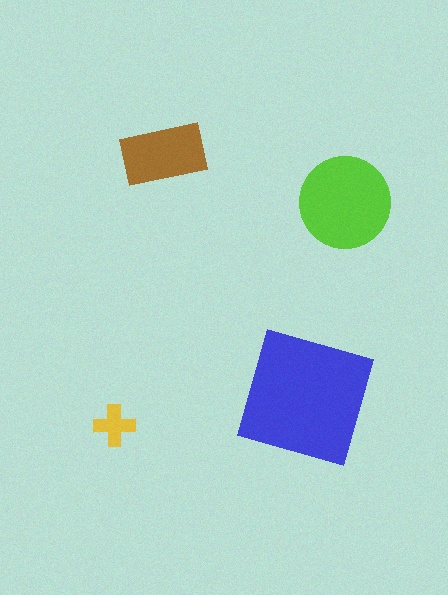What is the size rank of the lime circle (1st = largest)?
2nd.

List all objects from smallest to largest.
The yellow cross, the brown rectangle, the lime circle, the blue square.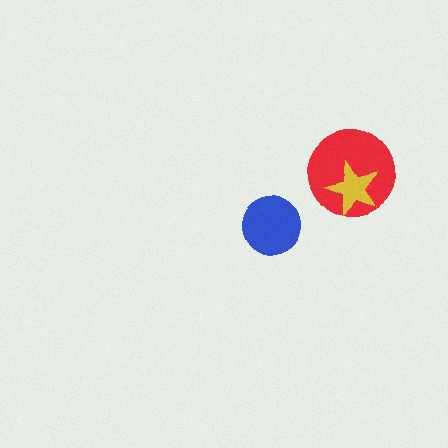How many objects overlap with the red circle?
1 object overlaps with the red circle.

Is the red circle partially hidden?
Yes, it is partially covered by another shape.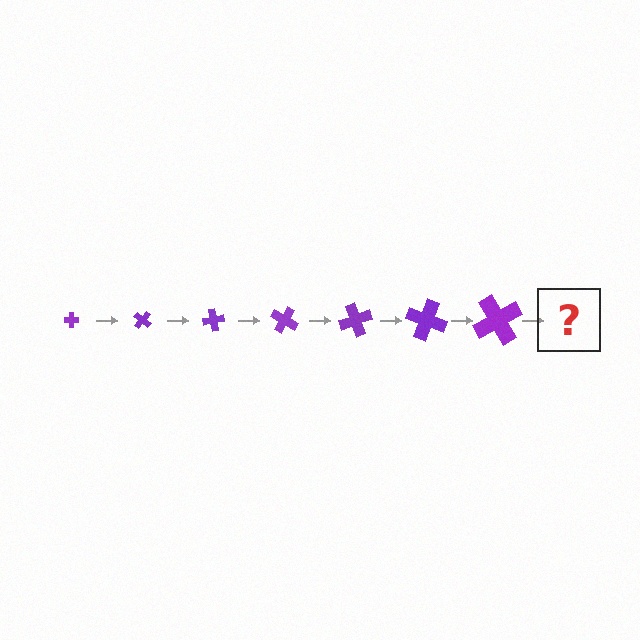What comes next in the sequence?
The next element should be a cross, larger than the previous one and rotated 280 degrees from the start.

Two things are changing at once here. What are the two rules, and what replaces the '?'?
The two rules are that the cross grows larger each step and it rotates 40 degrees each step. The '?' should be a cross, larger than the previous one and rotated 280 degrees from the start.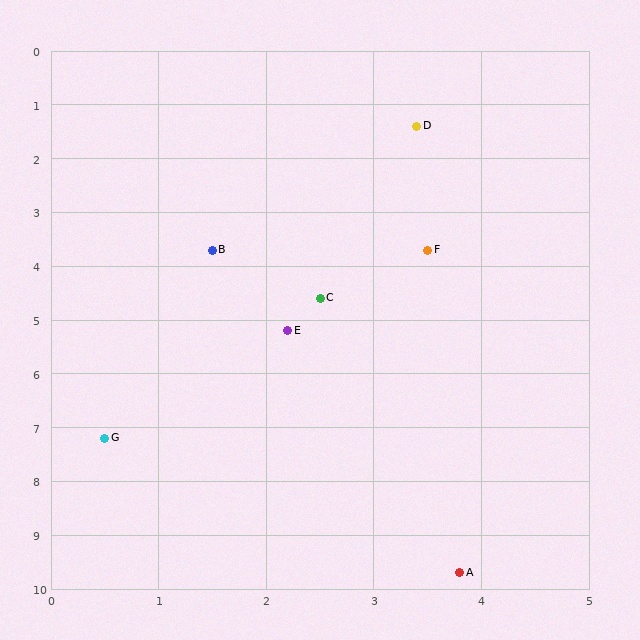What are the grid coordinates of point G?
Point G is at approximately (0.5, 7.2).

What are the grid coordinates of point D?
Point D is at approximately (3.4, 1.4).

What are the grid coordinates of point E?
Point E is at approximately (2.2, 5.2).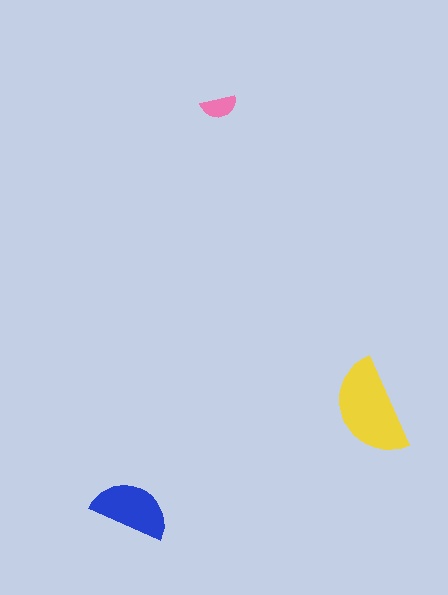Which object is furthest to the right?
The yellow semicircle is rightmost.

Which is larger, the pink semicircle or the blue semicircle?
The blue one.